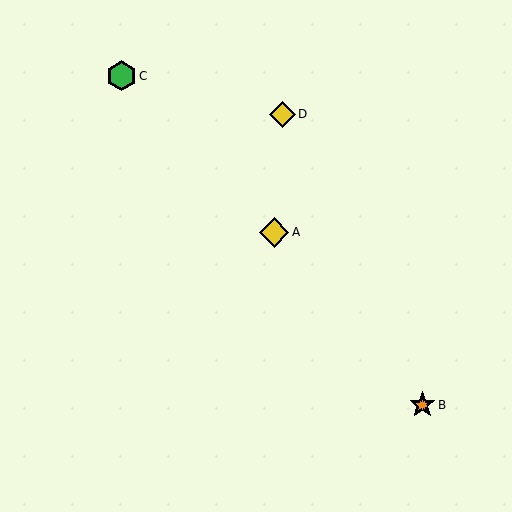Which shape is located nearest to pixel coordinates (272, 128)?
The yellow diamond (labeled D) at (282, 114) is nearest to that location.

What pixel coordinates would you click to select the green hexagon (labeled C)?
Click at (121, 76) to select the green hexagon C.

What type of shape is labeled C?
Shape C is a green hexagon.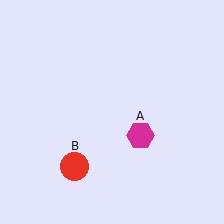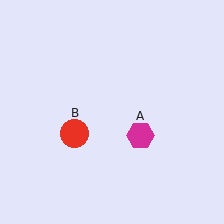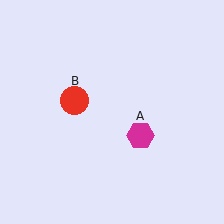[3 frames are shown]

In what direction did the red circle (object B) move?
The red circle (object B) moved up.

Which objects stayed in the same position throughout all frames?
Magenta hexagon (object A) remained stationary.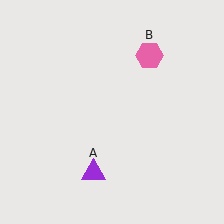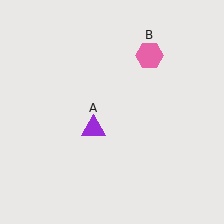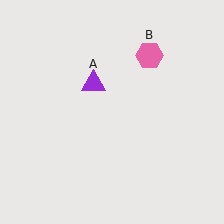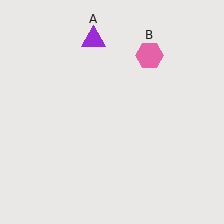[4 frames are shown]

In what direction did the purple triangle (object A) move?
The purple triangle (object A) moved up.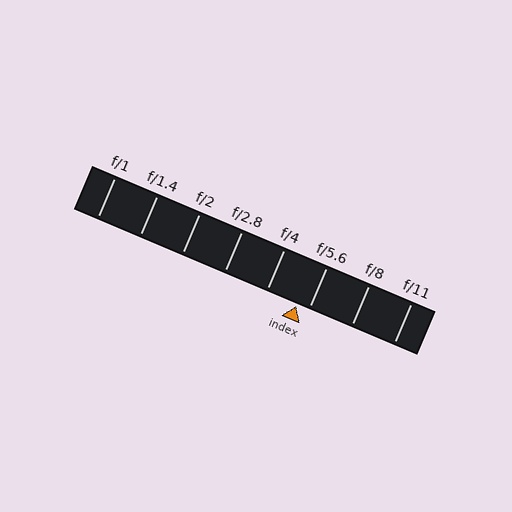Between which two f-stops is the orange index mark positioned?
The index mark is between f/4 and f/5.6.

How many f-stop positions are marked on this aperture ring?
There are 8 f-stop positions marked.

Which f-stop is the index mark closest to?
The index mark is closest to f/5.6.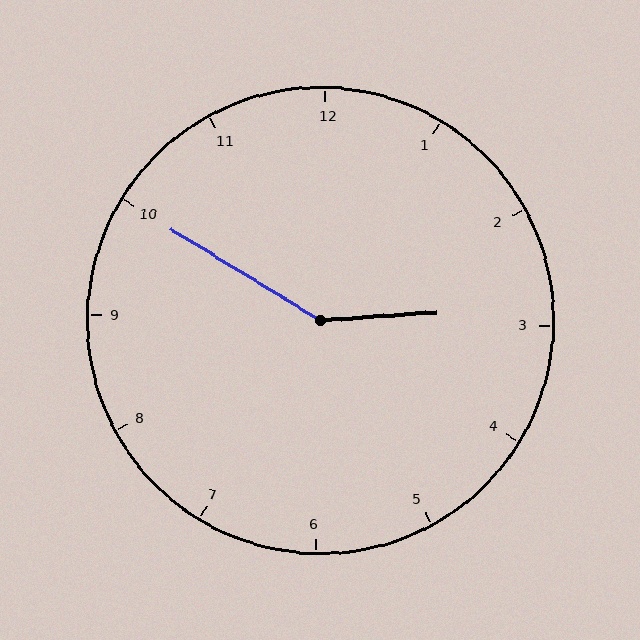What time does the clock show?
2:50.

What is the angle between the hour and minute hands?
Approximately 145 degrees.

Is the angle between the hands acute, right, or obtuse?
It is obtuse.